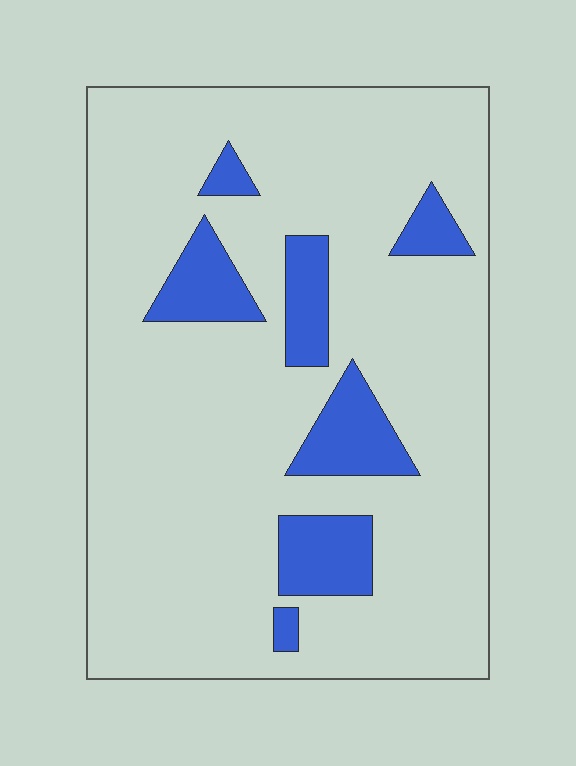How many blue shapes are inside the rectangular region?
7.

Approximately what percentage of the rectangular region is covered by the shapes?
Approximately 15%.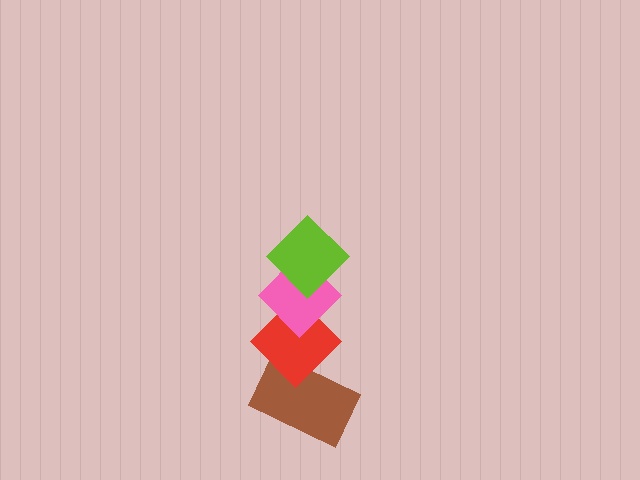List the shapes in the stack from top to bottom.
From top to bottom: the lime diamond, the pink diamond, the red diamond, the brown rectangle.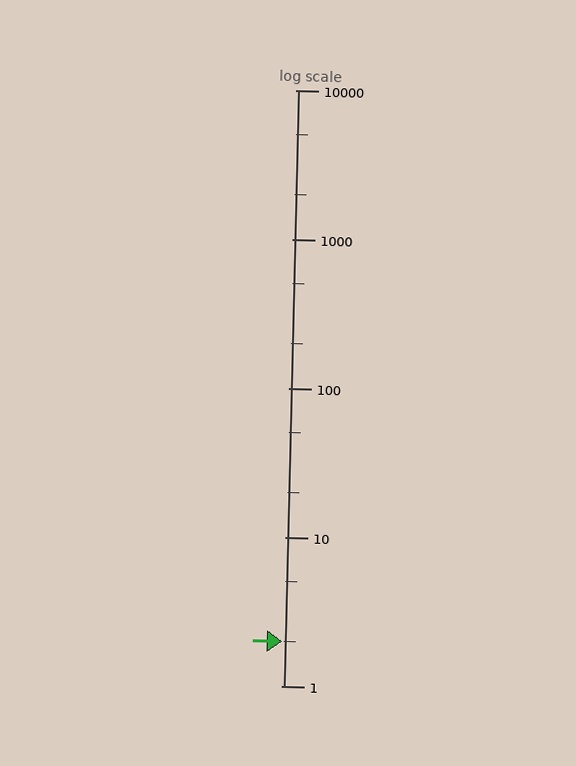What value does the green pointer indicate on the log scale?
The pointer indicates approximately 2.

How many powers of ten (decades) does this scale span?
The scale spans 4 decades, from 1 to 10000.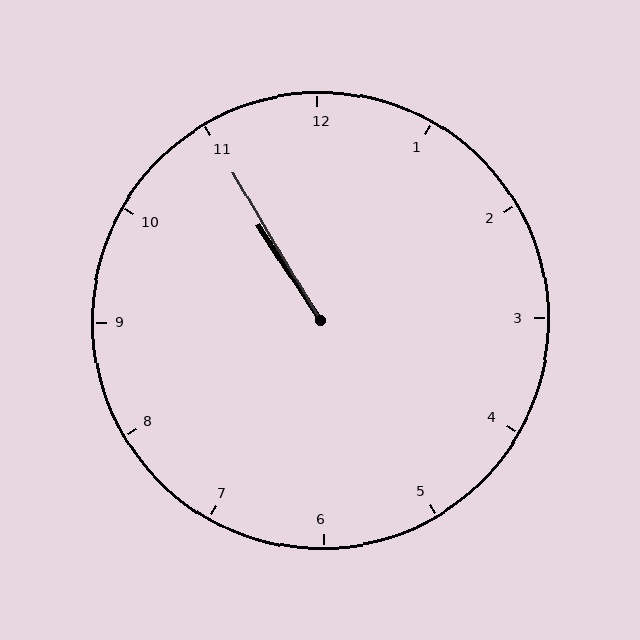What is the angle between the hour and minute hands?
Approximately 2 degrees.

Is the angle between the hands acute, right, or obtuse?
It is acute.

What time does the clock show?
10:55.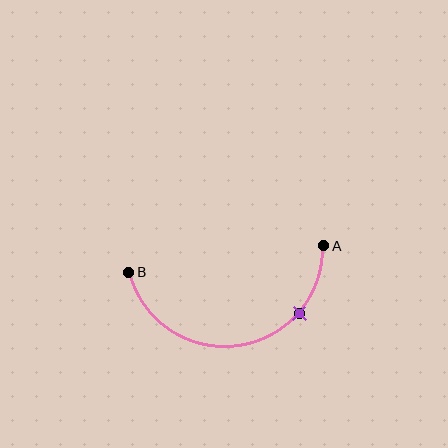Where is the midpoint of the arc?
The arc midpoint is the point on the curve farthest from the straight line joining A and B. It sits below that line.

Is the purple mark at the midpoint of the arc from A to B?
No. The purple mark lies on the arc but is closer to endpoint A. The arc midpoint would be at the point on the curve equidistant along the arc from both A and B.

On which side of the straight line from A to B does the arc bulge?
The arc bulges below the straight line connecting A and B.